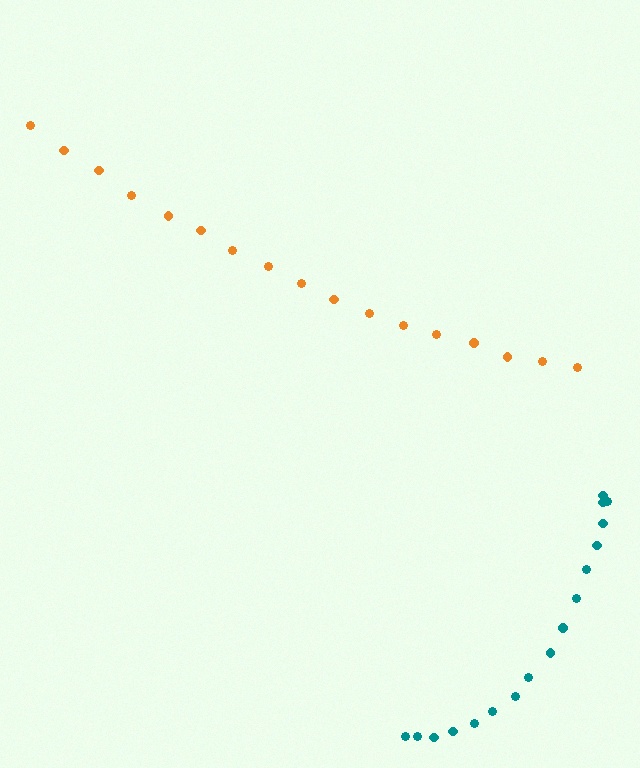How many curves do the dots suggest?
There are 2 distinct paths.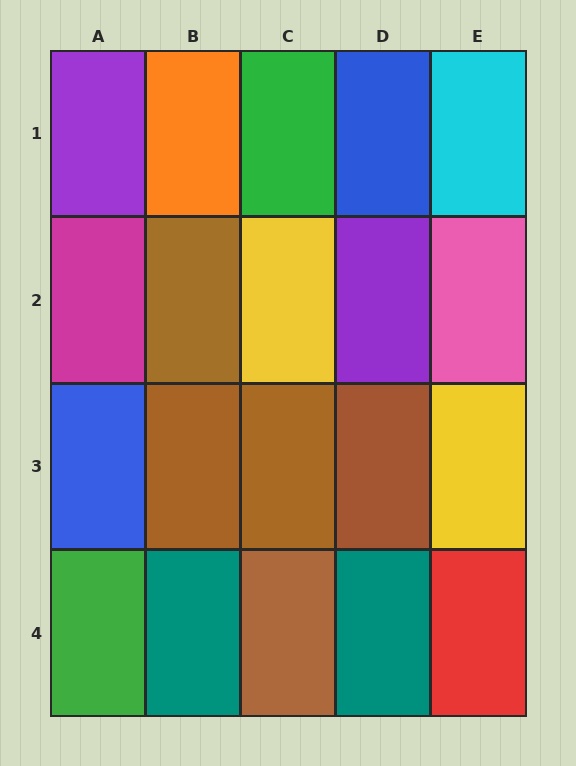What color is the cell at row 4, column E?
Red.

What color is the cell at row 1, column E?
Cyan.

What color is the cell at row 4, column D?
Teal.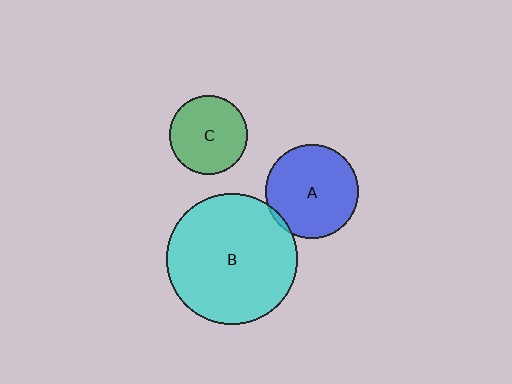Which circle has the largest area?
Circle B (cyan).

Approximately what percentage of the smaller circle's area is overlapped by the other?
Approximately 5%.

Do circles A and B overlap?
Yes.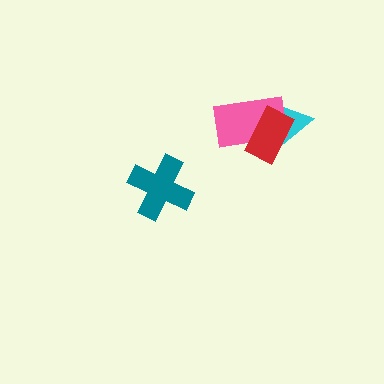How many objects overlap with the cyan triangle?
2 objects overlap with the cyan triangle.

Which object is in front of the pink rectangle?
The red rectangle is in front of the pink rectangle.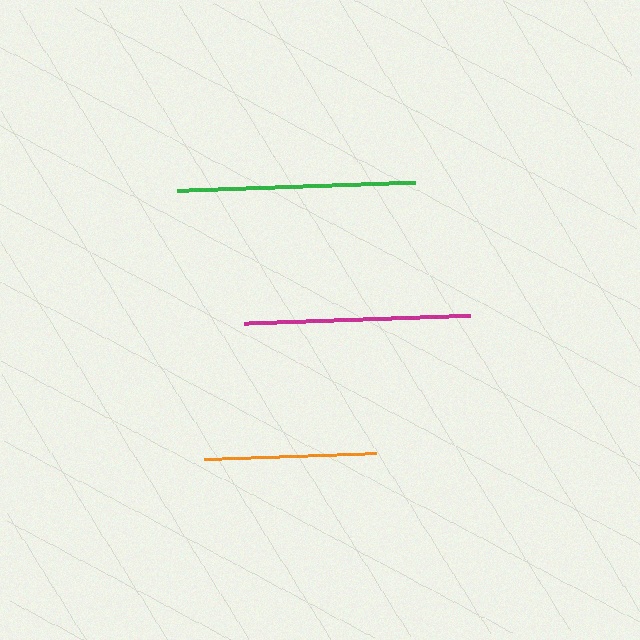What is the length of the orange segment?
The orange segment is approximately 172 pixels long.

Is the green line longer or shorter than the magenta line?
The green line is longer than the magenta line.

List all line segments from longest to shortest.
From longest to shortest: green, magenta, orange.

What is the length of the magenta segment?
The magenta segment is approximately 226 pixels long.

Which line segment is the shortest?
The orange line is the shortest at approximately 172 pixels.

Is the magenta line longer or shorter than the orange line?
The magenta line is longer than the orange line.